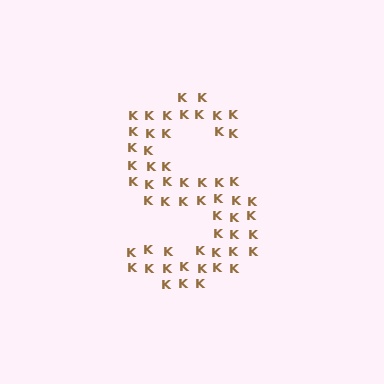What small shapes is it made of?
It is made of small letter K's.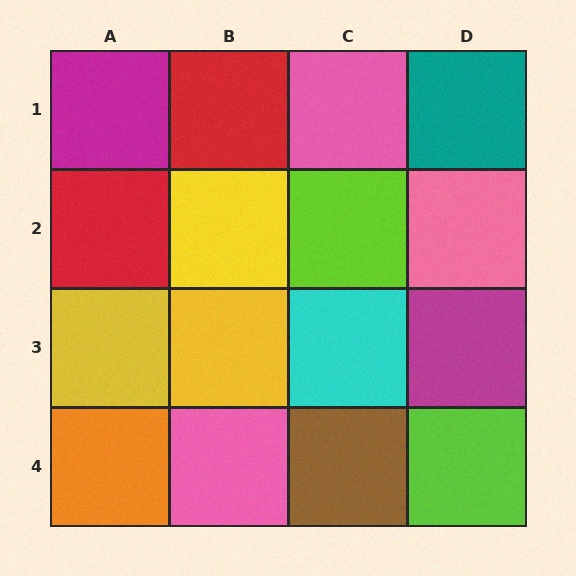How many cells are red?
2 cells are red.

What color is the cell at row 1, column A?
Magenta.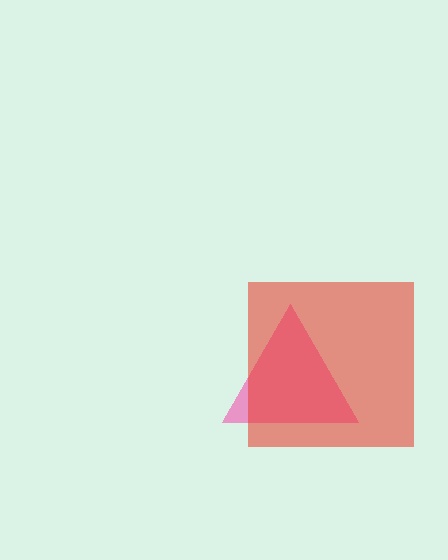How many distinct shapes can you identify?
There are 2 distinct shapes: a pink triangle, a red square.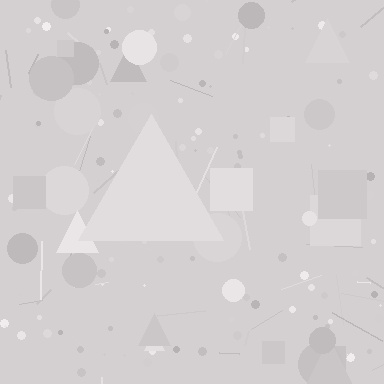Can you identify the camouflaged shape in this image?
The camouflaged shape is a triangle.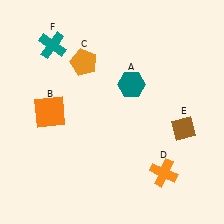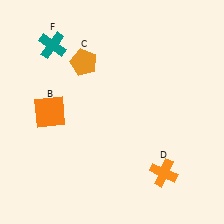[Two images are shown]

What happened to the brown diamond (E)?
The brown diamond (E) was removed in Image 2. It was in the bottom-right area of Image 1.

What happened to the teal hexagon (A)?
The teal hexagon (A) was removed in Image 2. It was in the top-right area of Image 1.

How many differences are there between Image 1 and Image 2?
There are 2 differences between the two images.